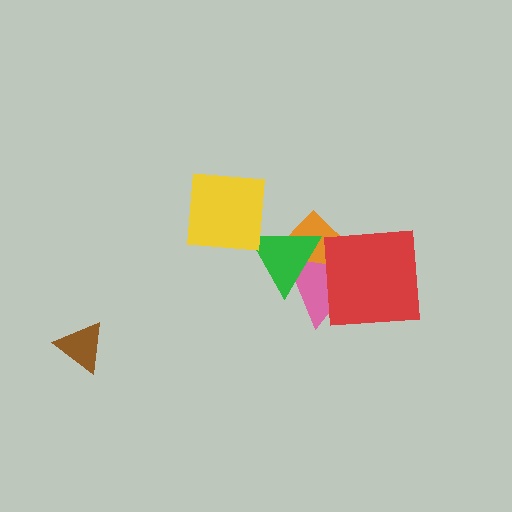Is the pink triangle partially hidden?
Yes, it is partially covered by another shape.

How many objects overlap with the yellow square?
0 objects overlap with the yellow square.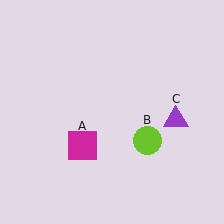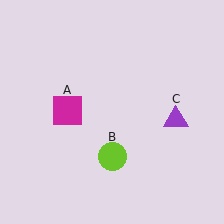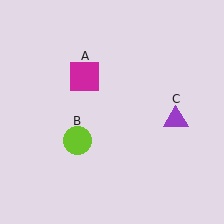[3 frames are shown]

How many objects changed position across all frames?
2 objects changed position: magenta square (object A), lime circle (object B).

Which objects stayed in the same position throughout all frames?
Purple triangle (object C) remained stationary.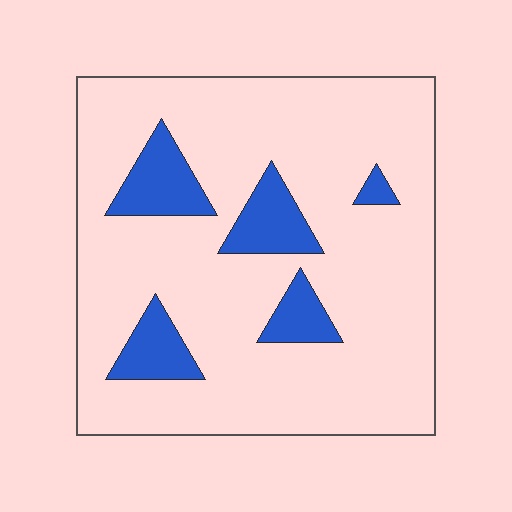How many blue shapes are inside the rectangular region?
5.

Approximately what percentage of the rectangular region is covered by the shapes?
Approximately 15%.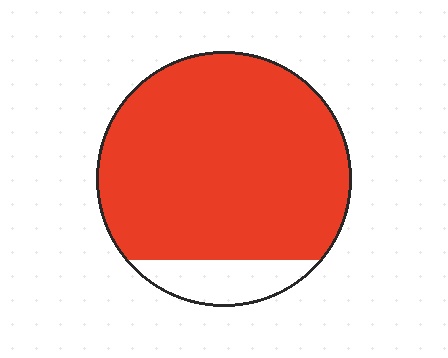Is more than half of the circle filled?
Yes.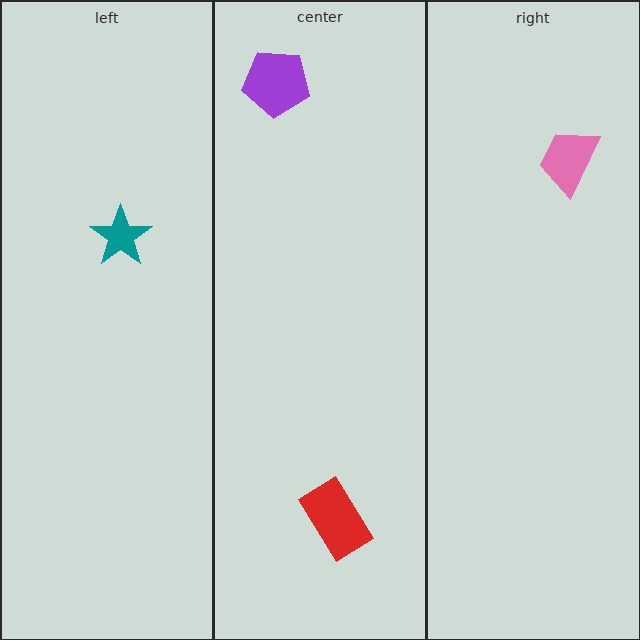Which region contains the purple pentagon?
The center region.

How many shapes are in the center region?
2.